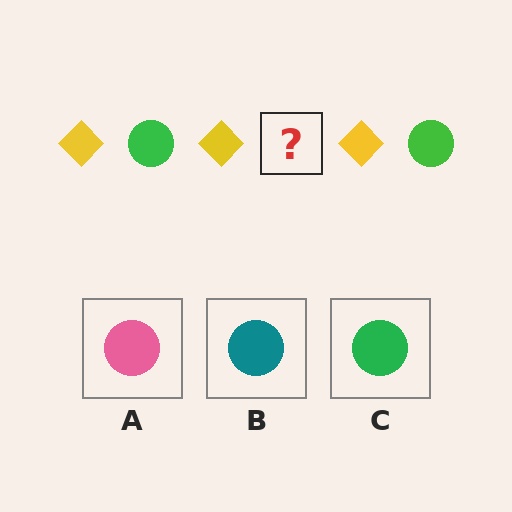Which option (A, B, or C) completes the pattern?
C.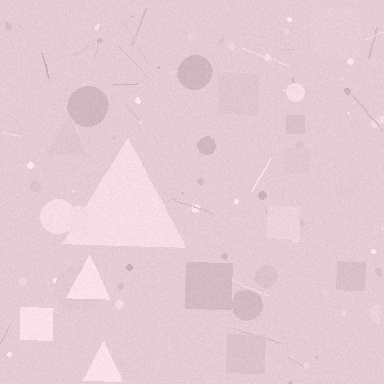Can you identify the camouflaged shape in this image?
The camouflaged shape is a triangle.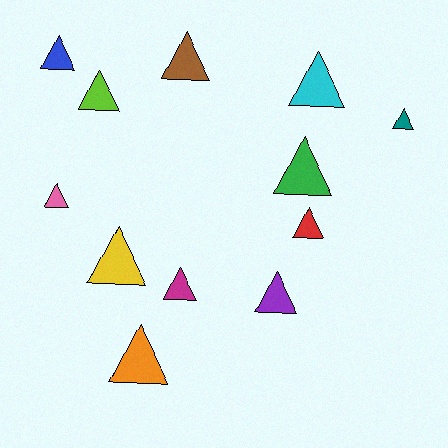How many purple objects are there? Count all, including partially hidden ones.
There is 1 purple object.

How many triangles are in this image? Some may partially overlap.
There are 12 triangles.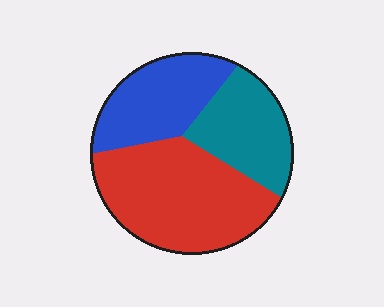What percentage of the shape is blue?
Blue takes up about one quarter (1/4) of the shape.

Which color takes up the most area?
Red, at roughly 45%.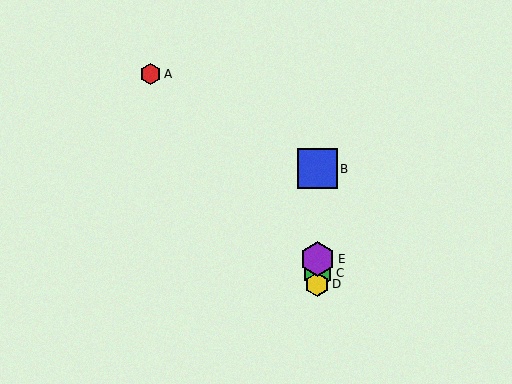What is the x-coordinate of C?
Object C is at x≈317.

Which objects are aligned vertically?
Objects B, C, D, E are aligned vertically.